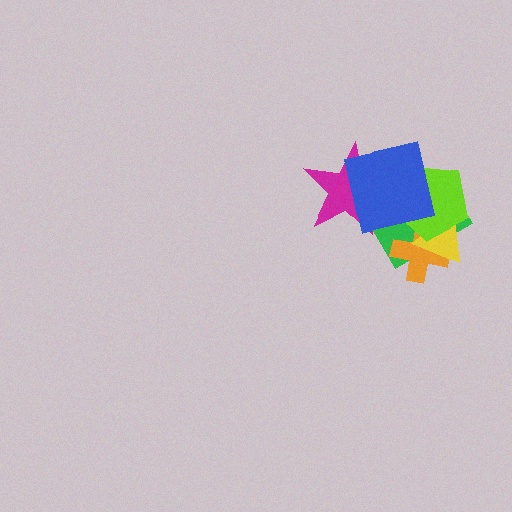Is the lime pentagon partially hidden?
Yes, it is partially covered by another shape.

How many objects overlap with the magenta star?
2 objects overlap with the magenta star.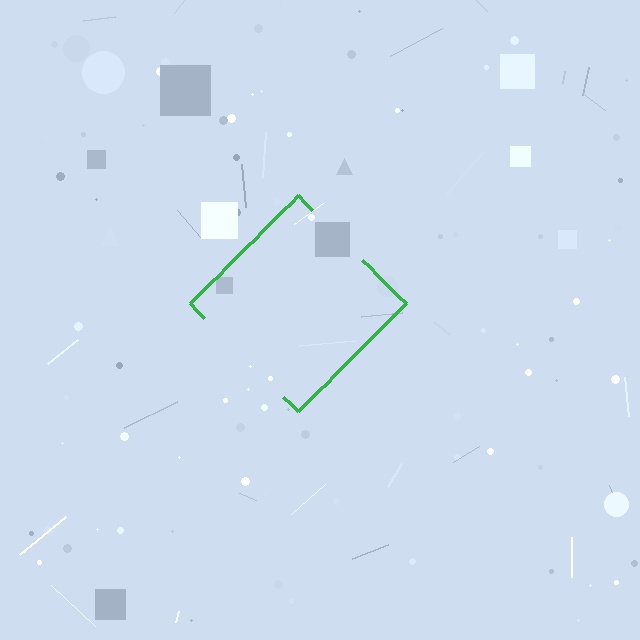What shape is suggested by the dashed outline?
The dashed outline suggests a diamond.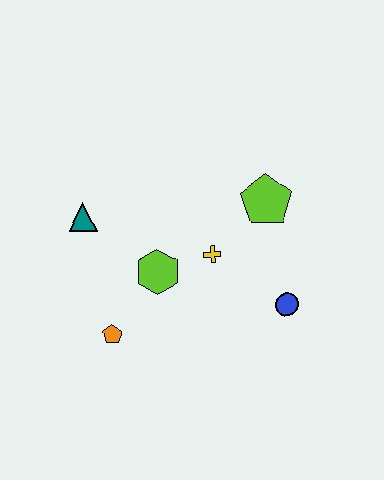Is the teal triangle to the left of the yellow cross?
Yes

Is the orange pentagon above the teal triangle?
No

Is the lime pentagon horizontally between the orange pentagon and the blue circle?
Yes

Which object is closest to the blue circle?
The yellow cross is closest to the blue circle.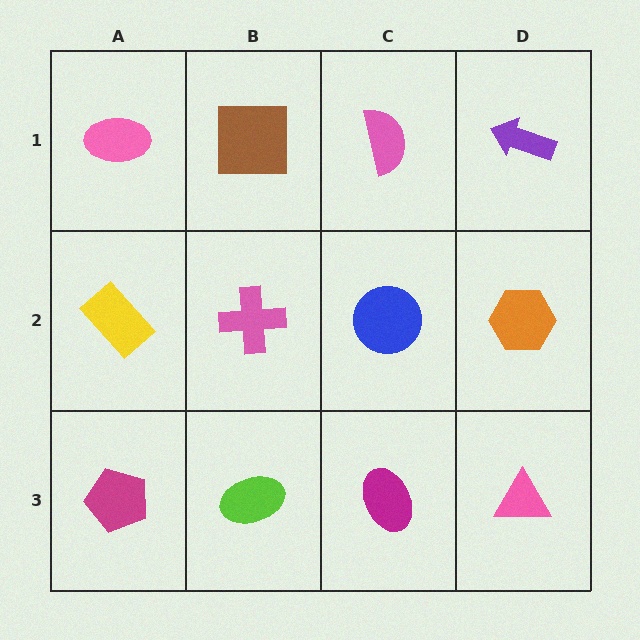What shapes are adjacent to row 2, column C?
A pink semicircle (row 1, column C), a magenta ellipse (row 3, column C), a pink cross (row 2, column B), an orange hexagon (row 2, column D).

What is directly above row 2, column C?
A pink semicircle.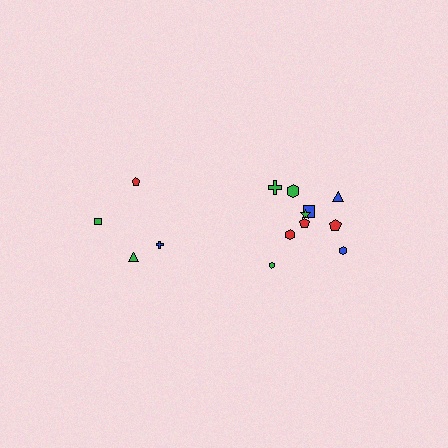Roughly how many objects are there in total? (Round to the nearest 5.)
Roughly 15 objects in total.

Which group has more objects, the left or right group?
The right group.